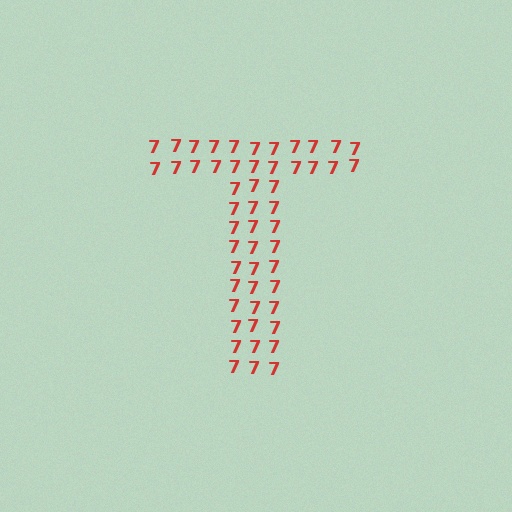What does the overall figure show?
The overall figure shows the letter T.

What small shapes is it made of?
It is made of small digit 7's.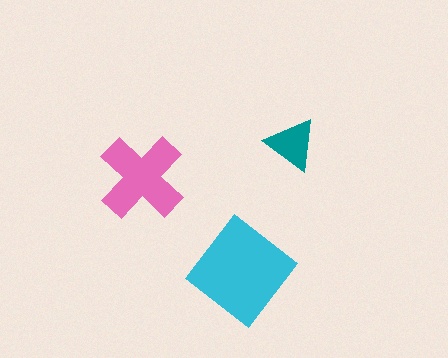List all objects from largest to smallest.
The cyan diamond, the pink cross, the teal triangle.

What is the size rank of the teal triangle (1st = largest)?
3rd.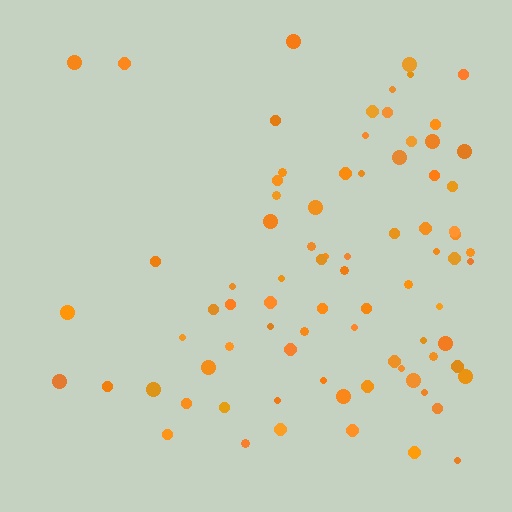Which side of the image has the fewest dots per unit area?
The left.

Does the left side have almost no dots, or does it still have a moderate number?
Still a moderate number, just noticeably fewer than the right.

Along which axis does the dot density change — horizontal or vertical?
Horizontal.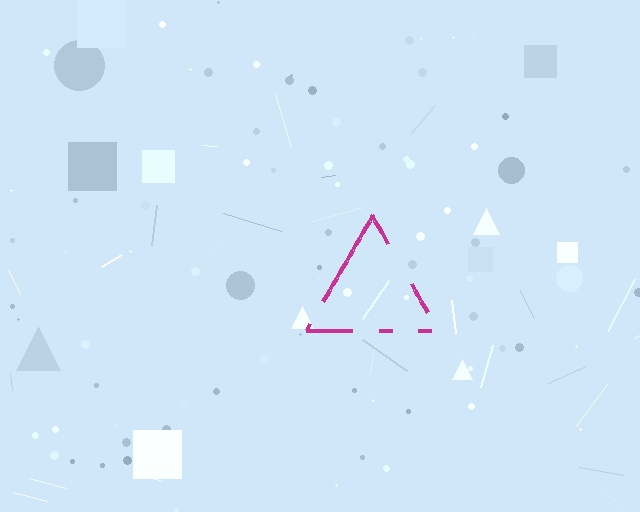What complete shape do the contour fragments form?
The contour fragments form a triangle.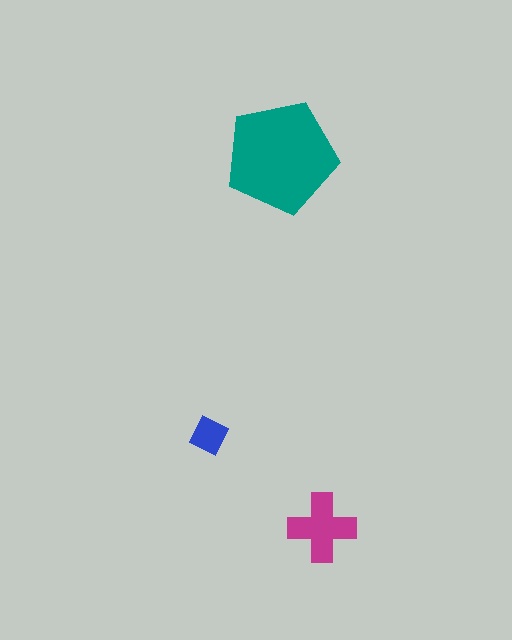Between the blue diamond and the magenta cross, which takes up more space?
The magenta cross.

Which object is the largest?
The teal pentagon.